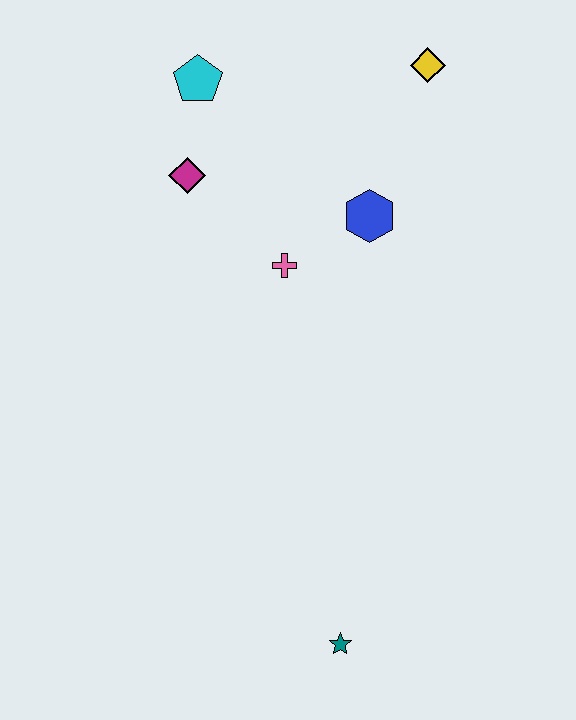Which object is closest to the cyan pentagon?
The magenta diamond is closest to the cyan pentagon.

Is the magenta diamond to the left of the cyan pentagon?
Yes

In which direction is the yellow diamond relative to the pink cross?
The yellow diamond is above the pink cross.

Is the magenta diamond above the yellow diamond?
No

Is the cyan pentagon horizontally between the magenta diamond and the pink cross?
Yes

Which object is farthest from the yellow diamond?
The teal star is farthest from the yellow diamond.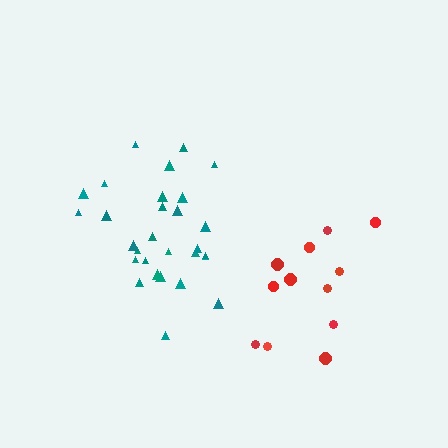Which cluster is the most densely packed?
Teal.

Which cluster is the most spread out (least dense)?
Red.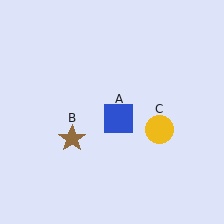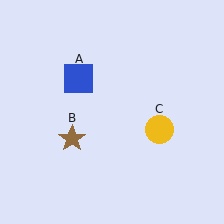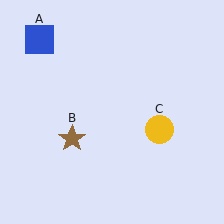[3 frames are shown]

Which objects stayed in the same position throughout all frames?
Brown star (object B) and yellow circle (object C) remained stationary.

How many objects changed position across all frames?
1 object changed position: blue square (object A).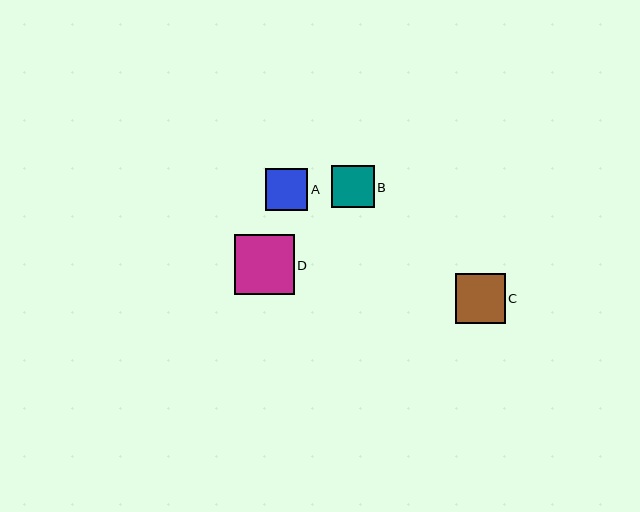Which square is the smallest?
Square B is the smallest with a size of approximately 42 pixels.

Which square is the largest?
Square D is the largest with a size of approximately 60 pixels.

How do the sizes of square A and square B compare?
Square A and square B are approximately the same size.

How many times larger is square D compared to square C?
Square D is approximately 1.2 times the size of square C.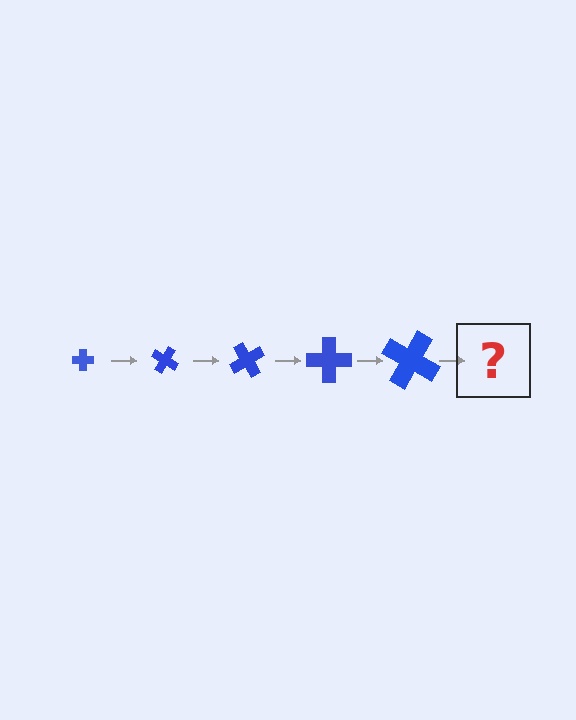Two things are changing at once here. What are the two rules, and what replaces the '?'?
The two rules are that the cross grows larger each step and it rotates 30 degrees each step. The '?' should be a cross, larger than the previous one and rotated 150 degrees from the start.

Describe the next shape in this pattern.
It should be a cross, larger than the previous one and rotated 150 degrees from the start.